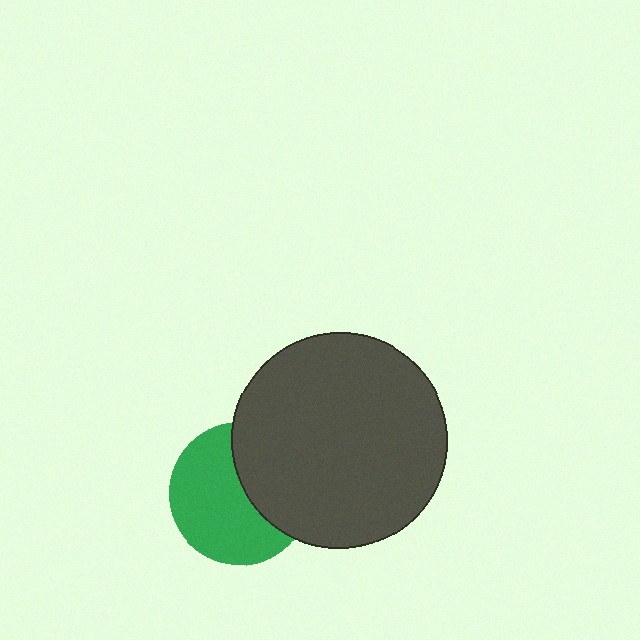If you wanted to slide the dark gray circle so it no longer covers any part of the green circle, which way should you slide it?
Slide it right — that is the most direct way to separate the two shapes.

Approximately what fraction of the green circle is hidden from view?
Roughly 39% of the green circle is hidden behind the dark gray circle.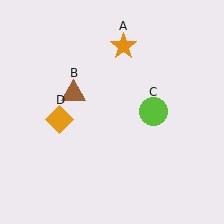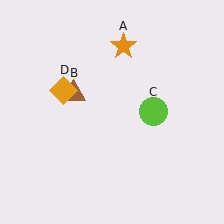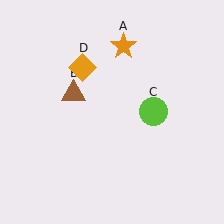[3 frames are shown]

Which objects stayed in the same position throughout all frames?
Orange star (object A) and brown triangle (object B) and lime circle (object C) remained stationary.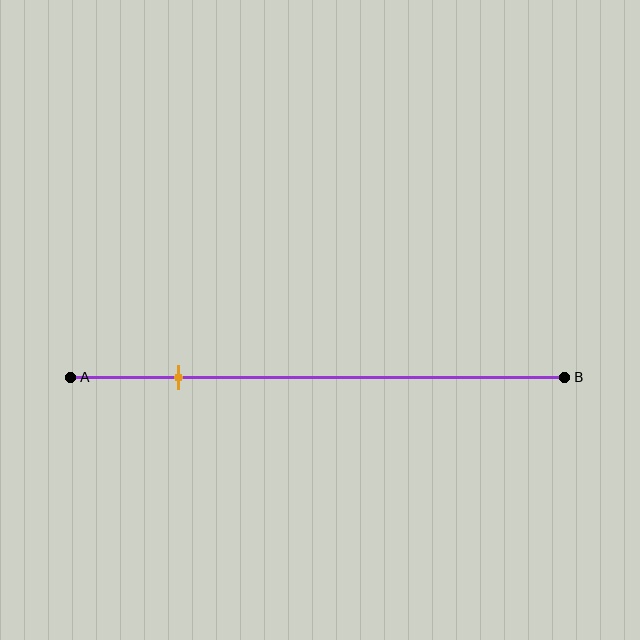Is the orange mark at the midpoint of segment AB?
No, the mark is at about 20% from A, not at the 50% midpoint.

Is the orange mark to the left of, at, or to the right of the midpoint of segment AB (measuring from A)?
The orange mark is to the left of the midpoint of segment AB.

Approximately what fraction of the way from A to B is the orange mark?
The orange mark is approximately 20% of the way from A to B.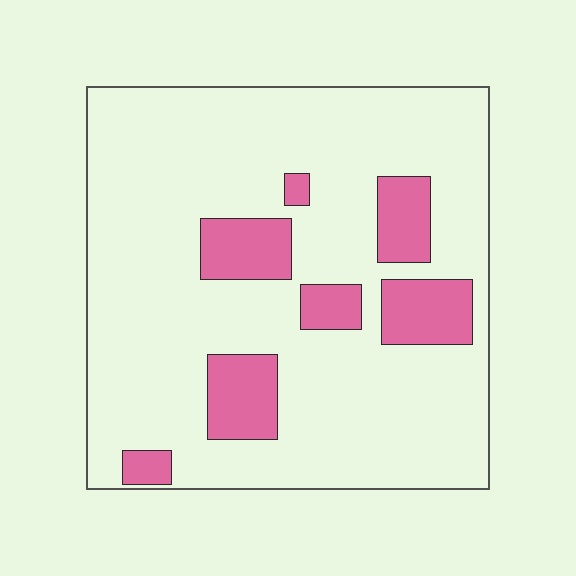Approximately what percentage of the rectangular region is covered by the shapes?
Approximately 15%.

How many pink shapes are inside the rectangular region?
7.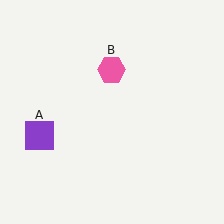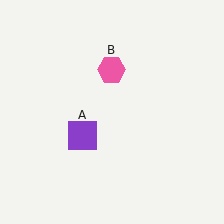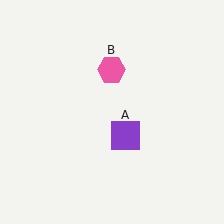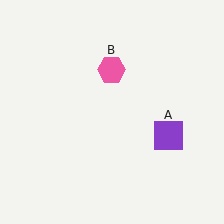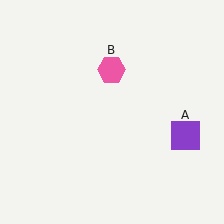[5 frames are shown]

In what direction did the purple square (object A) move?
The purple square (object A) moved right.